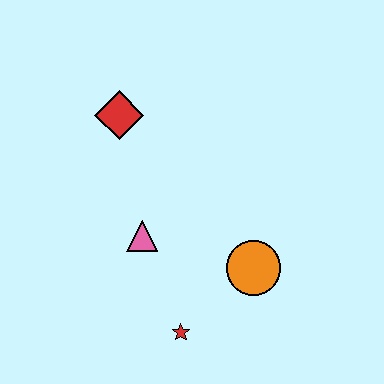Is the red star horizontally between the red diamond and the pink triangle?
No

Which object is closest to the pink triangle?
The red star is closest to the pink triangle.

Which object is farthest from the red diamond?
The red star is farthest from the red diamond.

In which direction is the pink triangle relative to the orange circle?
The pink triangle is to the left of the orange circle.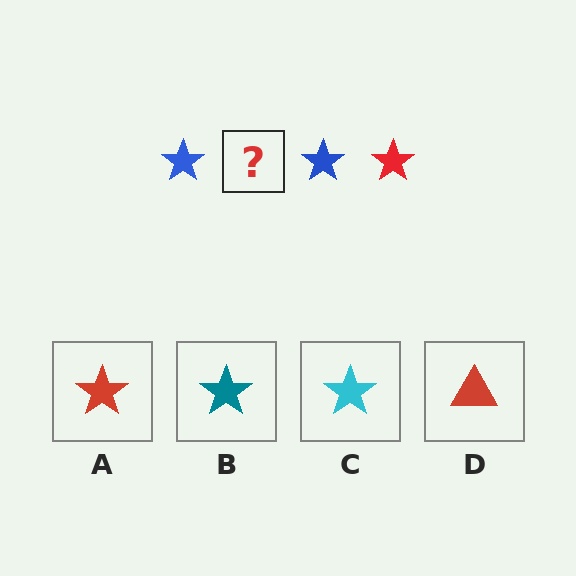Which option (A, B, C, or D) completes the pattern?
A.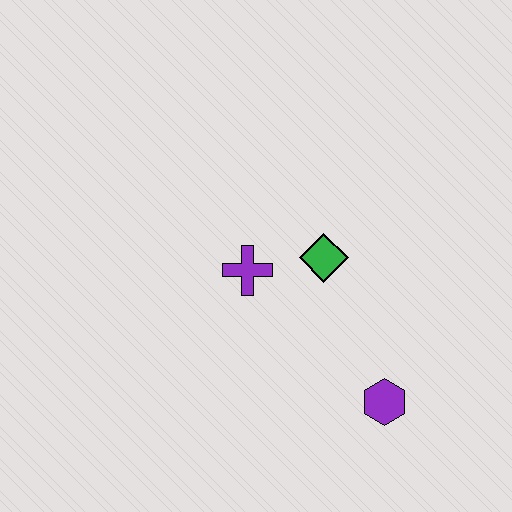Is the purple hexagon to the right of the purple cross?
Yes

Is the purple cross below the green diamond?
Yes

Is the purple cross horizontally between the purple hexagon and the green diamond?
No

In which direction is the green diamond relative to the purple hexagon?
The green diamond is above the purple hexagon.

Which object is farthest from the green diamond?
The purple hexagon is farthest from the green diamond.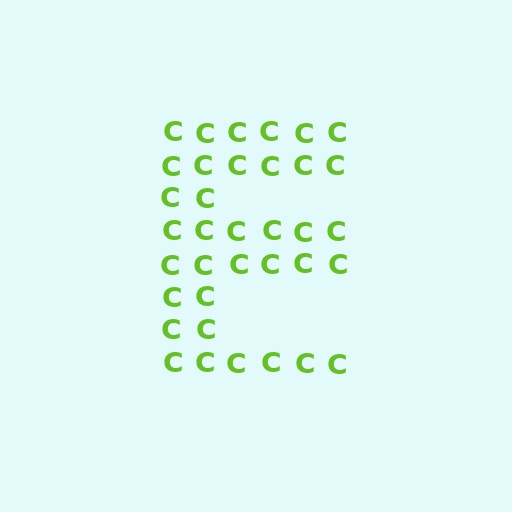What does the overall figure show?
The overall figure shows the letter E.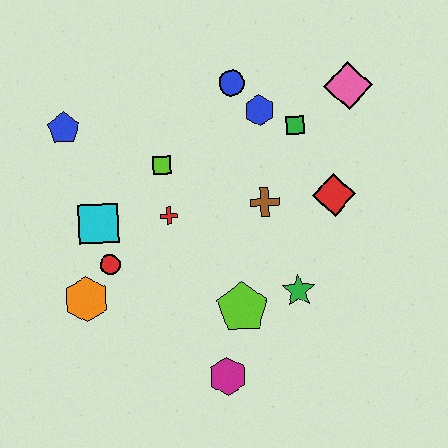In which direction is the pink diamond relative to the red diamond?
The pink diamond is above the red diamond.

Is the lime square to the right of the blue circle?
No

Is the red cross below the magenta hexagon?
No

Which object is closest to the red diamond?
The brown cross is closest to the red diamond.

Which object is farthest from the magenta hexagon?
The pink diamond is farthest from the magenta hexagon.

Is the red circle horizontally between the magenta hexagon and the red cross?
No